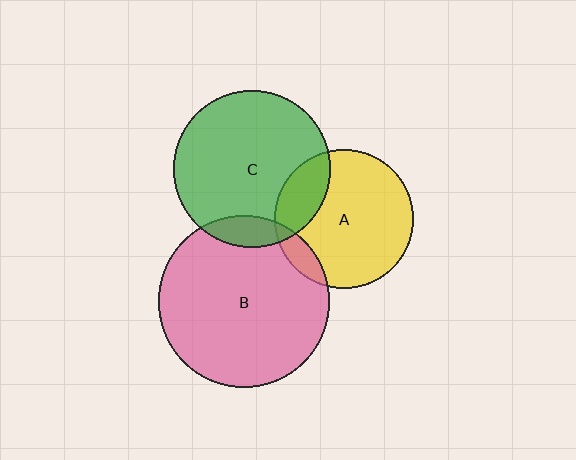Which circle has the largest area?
Circle B (pink).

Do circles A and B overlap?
Yes.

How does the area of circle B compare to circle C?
Approximately 1.2 times.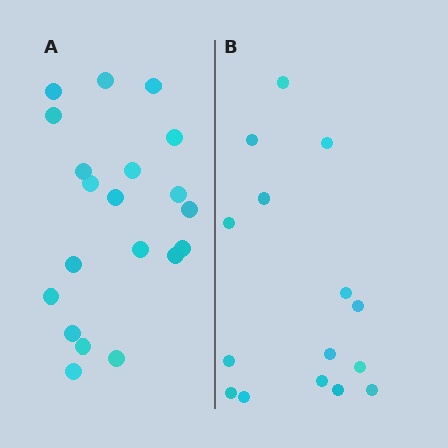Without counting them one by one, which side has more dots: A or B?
Region A (the left region) has more dots.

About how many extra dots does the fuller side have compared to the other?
Region A has about 5 more dots than region B.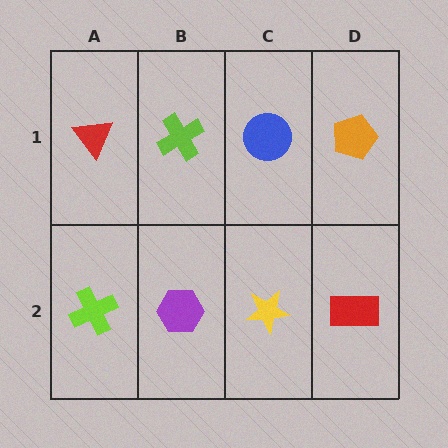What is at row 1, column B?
A lime cross.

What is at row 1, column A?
A red triangle.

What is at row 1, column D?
An orange pentagon.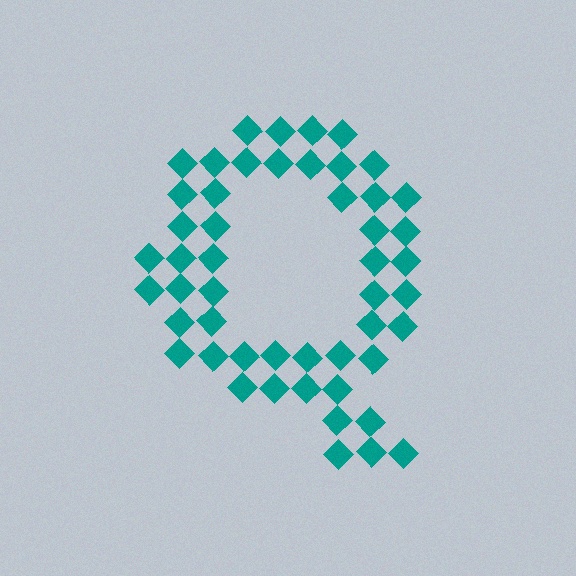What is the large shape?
The large shape is the letter Q.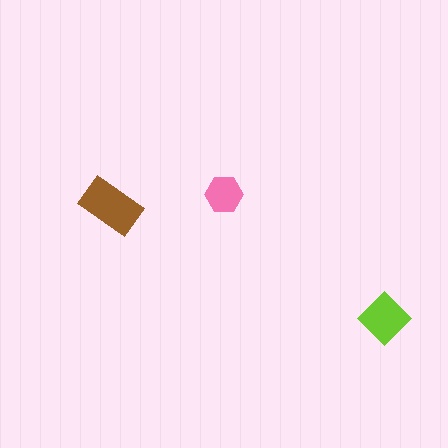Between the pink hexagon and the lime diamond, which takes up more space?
The lime diamond.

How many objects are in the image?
There are 3 objects in the image.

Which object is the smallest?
The pink hexagon.